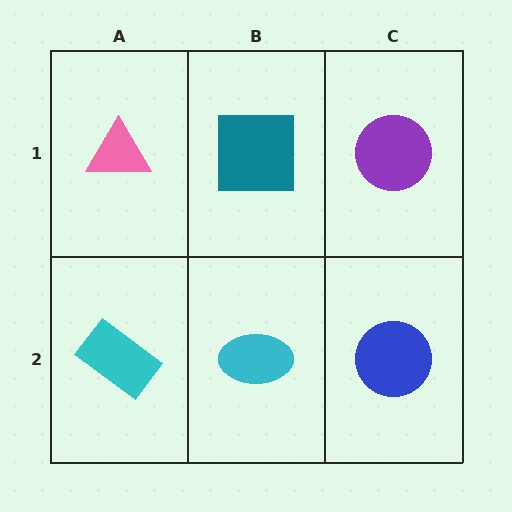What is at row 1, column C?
A purple circle.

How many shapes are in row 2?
3 shapes.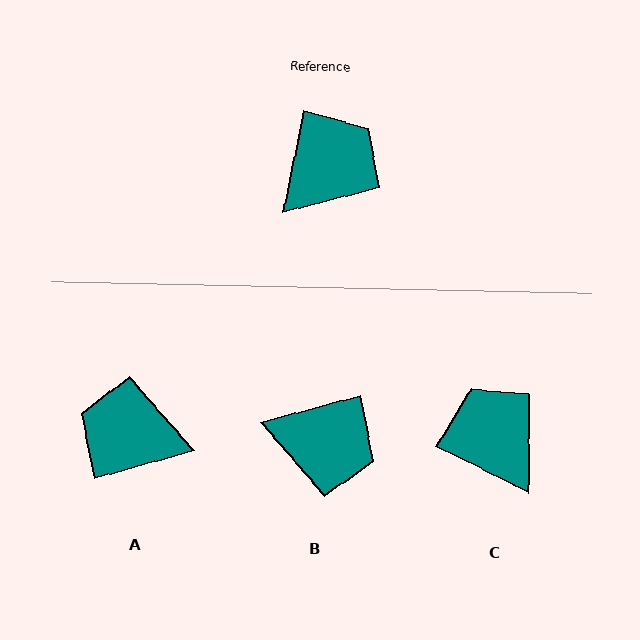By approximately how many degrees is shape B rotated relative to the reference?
Approximately 64 degrees clockwise.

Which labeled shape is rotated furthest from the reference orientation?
A, about 117 degrees away.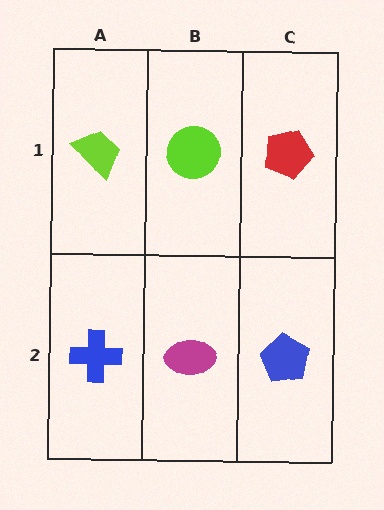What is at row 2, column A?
A blue cross.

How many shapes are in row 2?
3 shapes.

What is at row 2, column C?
A blue pentagon.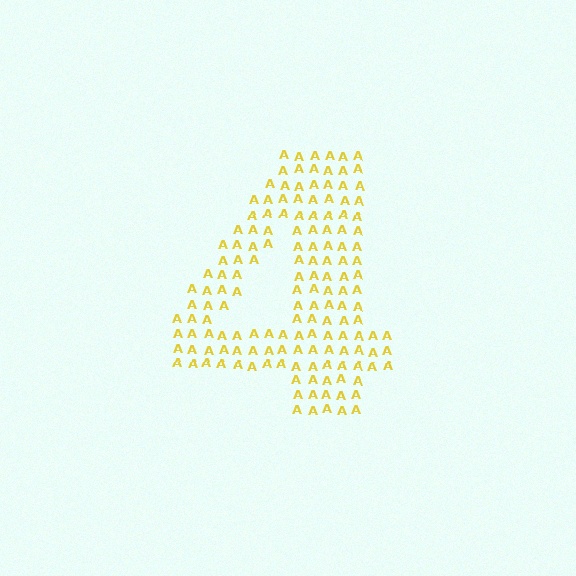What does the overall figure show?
The overall figure shows the digit 4.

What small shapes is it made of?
It is made of small letter A's.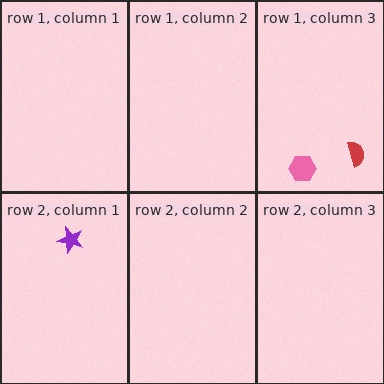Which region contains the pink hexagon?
The row 1, column 3 region.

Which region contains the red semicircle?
The row 1, column 3 region.